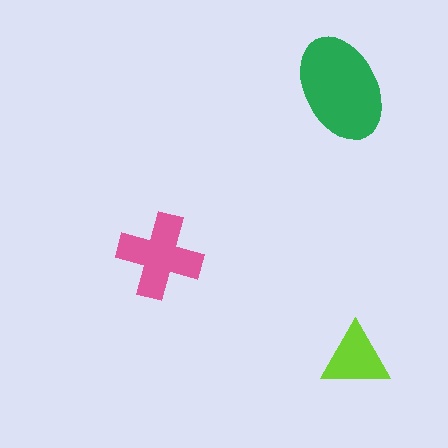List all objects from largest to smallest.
The green ellipse, the pink cross, the lime triangle.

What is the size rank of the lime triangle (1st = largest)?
3rd.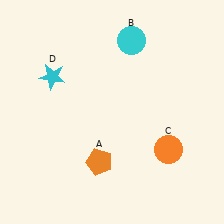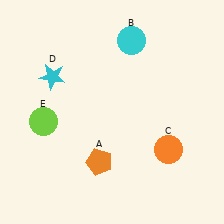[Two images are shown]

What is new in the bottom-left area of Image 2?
A lime circle (E) was added in the bottom-left area of Image 2.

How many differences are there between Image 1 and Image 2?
There is 1 difference between the two images.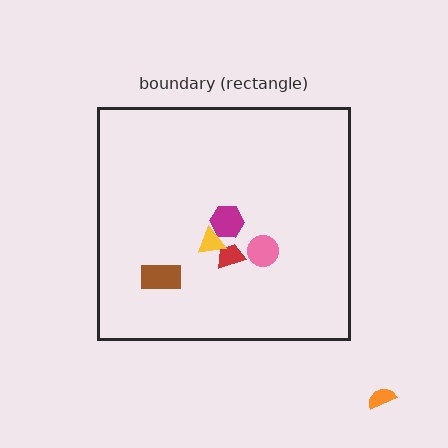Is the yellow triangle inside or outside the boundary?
Inside.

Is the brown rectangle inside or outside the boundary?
Inside.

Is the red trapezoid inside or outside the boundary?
Inside.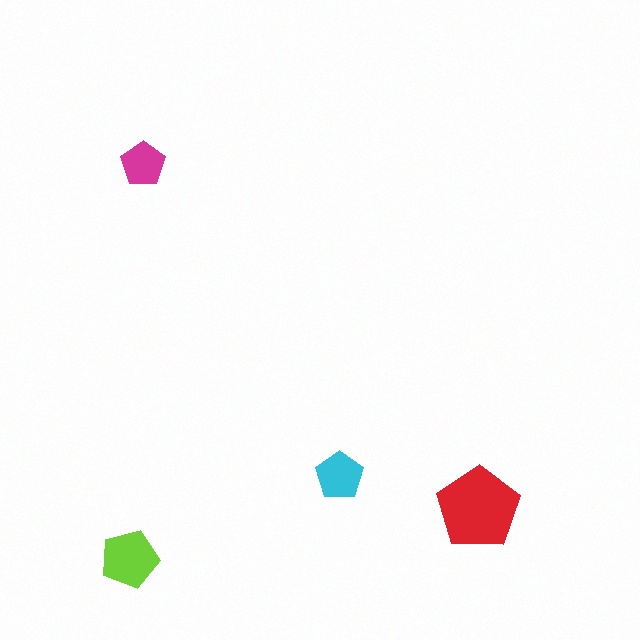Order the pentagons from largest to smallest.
the red one, the lime one, the cyan one, the magenta one.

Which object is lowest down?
The lime pentagon is bottommost.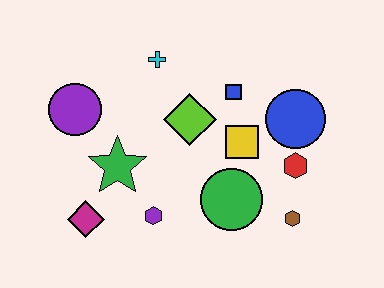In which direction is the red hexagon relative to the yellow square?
The red hexagon is to the right of the yellow square.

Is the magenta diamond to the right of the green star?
No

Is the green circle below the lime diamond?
Yes